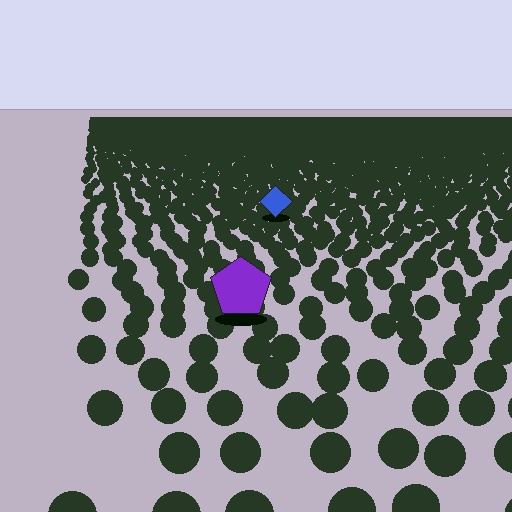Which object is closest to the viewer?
The purple pentagon is closest. The texture marks near it are larger and more spread out.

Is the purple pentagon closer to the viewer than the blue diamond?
Yes. The purple pentagon is closer — you can tell from the texture gradient: the ground texture is coarser near it.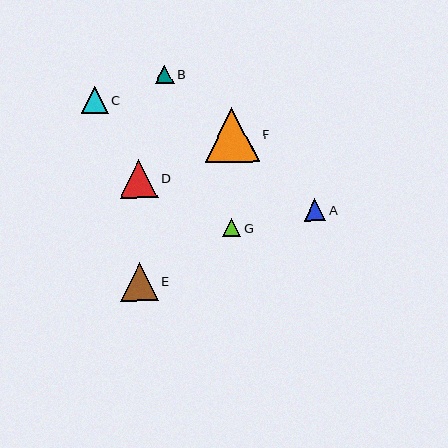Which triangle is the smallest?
Triangle G is the smallest with a size of approximately 18 pixels.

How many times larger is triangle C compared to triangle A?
Triangle C is approximately 1.2 times the size of triangle A.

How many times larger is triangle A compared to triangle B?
Triangle A is approximately 1.1 times the size of triangle B.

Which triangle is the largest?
Triangle F is the largest with a size of approximately 54 pixels.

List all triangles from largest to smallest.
From largest to smallest: F, D, E, C, A, B, G.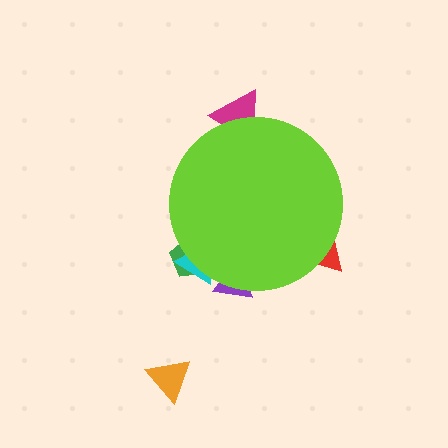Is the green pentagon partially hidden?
Yes, the green pentagon is partially hidden behind the lime circle.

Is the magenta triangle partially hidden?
Yes, the magenta triangle is partially hidden behind the lime circle.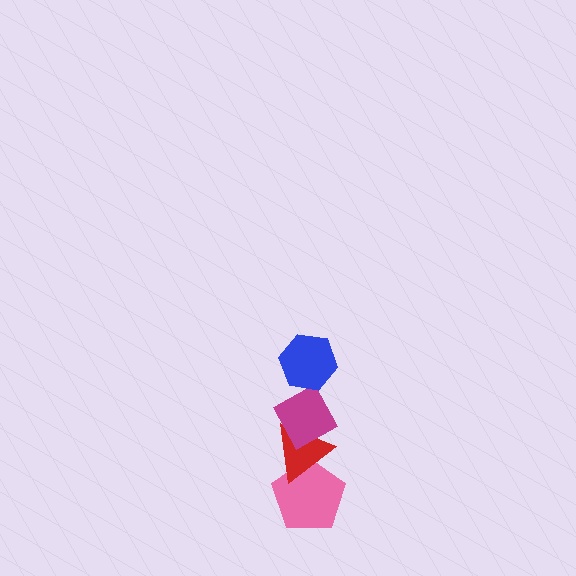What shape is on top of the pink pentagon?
The red triangle is on top of the pink pentagon.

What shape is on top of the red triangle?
The magenta diamond is on top of the red triangle.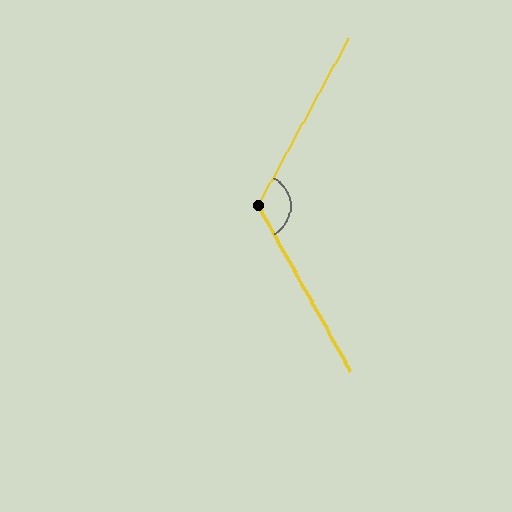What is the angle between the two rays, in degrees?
Approximately 122 degrees.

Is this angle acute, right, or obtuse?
It is obtuse.